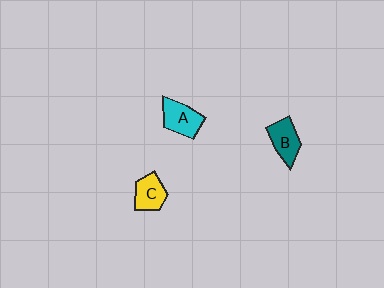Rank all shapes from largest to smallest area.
From largest to smallest: A (cyan), B (teal), C (yellow).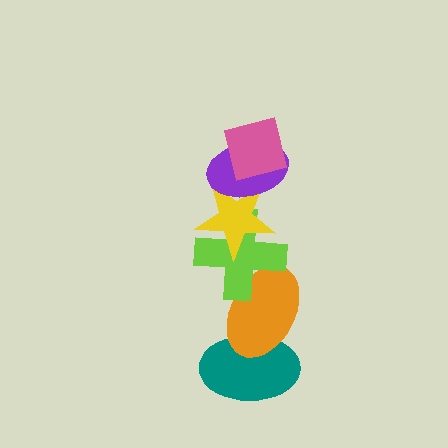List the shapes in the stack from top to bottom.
From top to bottom: the pink square, the purple ellipse, the yellow star, the lime cross, the orange ellipse, the teal ellipse.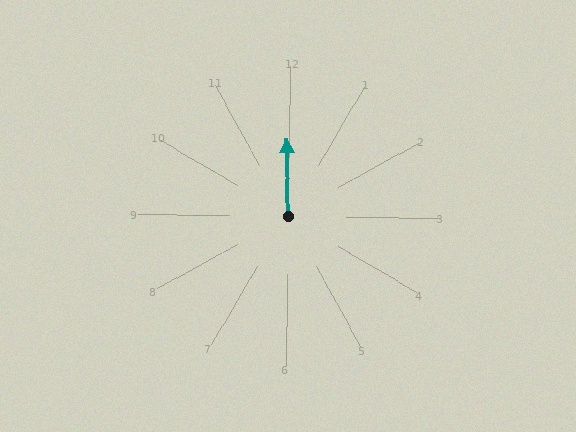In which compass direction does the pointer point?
North.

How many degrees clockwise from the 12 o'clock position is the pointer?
Approximately 358 degrees.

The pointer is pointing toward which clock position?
Roughly 12 o'clock.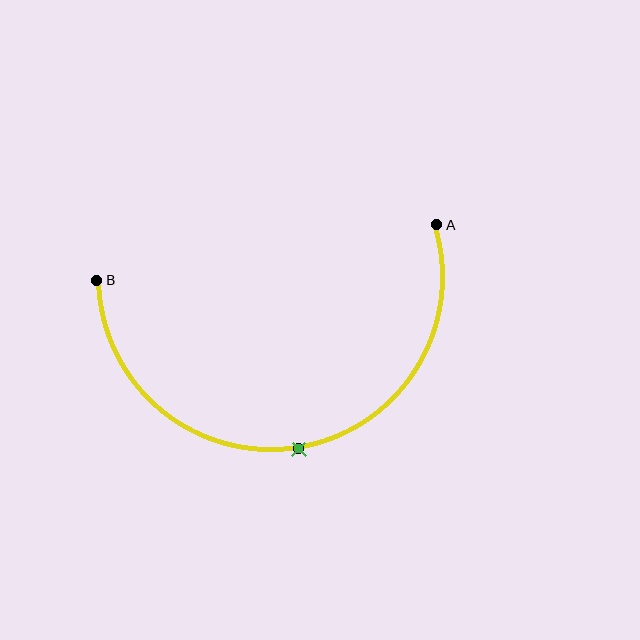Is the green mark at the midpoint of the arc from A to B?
Yes. The green mark lies on the arc at equal arc-length from both A and B — it is the arc midpoint.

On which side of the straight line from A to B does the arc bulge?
The arc bulges below the straight line connecting A and B.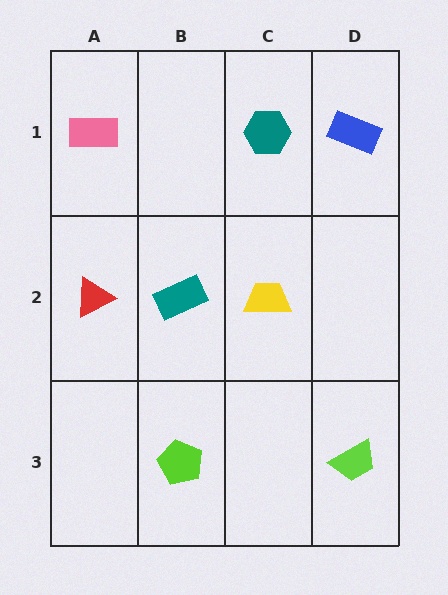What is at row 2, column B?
A teal rectangle.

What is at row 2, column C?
A yellow trapezoid.